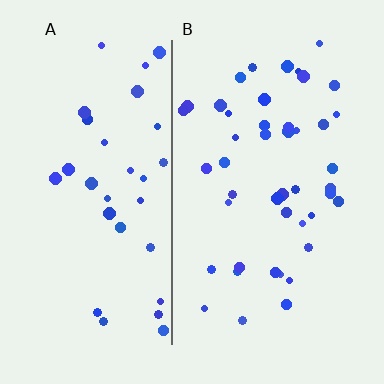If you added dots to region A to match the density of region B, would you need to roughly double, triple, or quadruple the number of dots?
Approximately double.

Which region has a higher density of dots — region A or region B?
B (the right).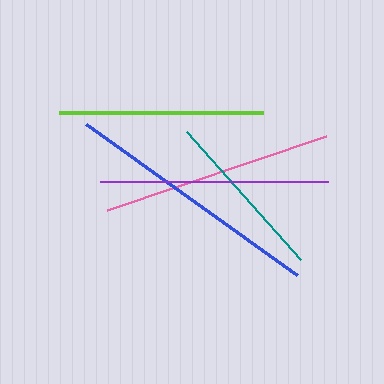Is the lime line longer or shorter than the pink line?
The pink line is longer than the lime line.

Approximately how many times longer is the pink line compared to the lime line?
The pink line is approximately 1.1 times the length of the lime line.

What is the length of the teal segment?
The teal segment is approximately 172 pixels long.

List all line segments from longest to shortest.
From longest to shortest: blue, pink, purple, lime, teal.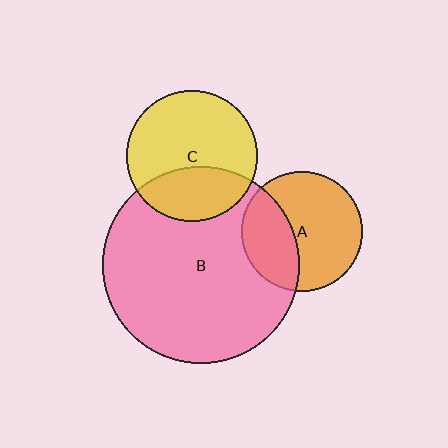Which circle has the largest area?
Circle B (pink).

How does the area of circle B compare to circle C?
Approximately 2.3 times.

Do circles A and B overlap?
Yes.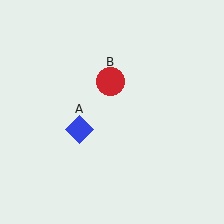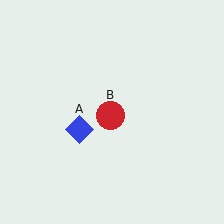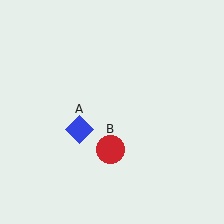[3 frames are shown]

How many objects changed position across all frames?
1 object changed position: red circle (object B).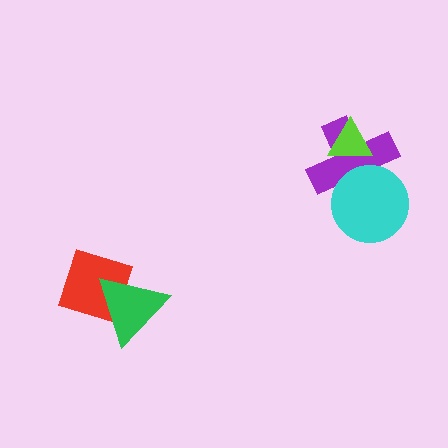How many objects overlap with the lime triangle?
1 object overlaps with the lime triangle.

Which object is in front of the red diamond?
The green triangle is in front of the red diamond.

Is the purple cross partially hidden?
Yes, it is partially covered by another shape.